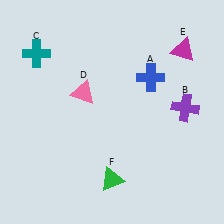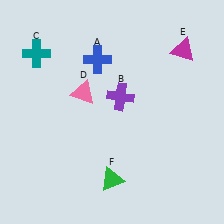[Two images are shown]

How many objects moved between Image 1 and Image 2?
2 objects moved between the two images.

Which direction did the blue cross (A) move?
The blue cross (A) moved left.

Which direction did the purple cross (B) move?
The purple cross (B) moved left.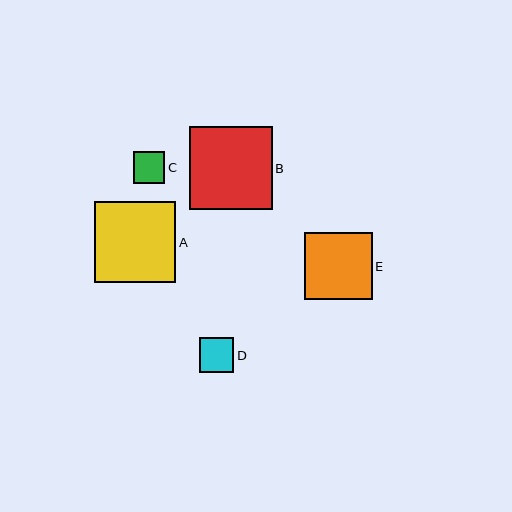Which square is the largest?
Square B is the largest with a size of approximately 83 pixels.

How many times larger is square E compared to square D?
Square E is approximately 2.0 times the size of square D.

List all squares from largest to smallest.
From largest to smallest: B, A, E, D, C.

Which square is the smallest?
Square C is the smallest with a size of approximately 32 pixels.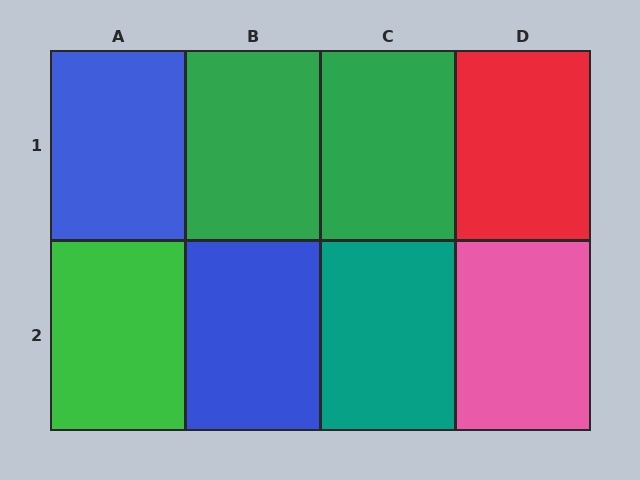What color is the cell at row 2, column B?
Blue.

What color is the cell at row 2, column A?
Green.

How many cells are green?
3 cells are green.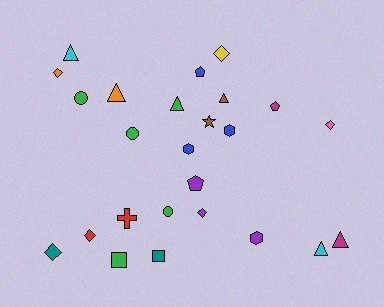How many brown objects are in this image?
There are 2 brown objects.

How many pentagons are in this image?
There are 3 pentagons.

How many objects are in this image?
There are 25 objects.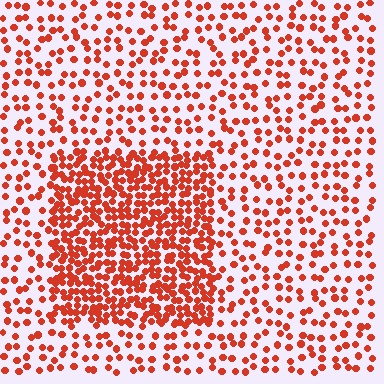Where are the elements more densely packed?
The elements are more densely packed inside the rectangle boundary.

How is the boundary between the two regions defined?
The boundary is defined by a change in element density (approximately 2.4x ratio). All elements are the same color, size, and shape.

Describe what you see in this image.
The image contains small red elements arranged at two different densities. A rectangle-shaped region is visible where the elements are more densely packed than the surrounding area.